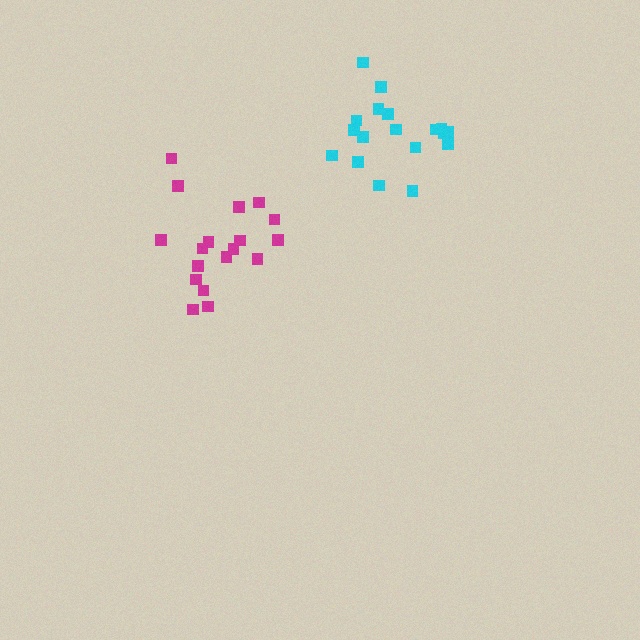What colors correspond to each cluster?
The clusters are colored: magenta, cyan.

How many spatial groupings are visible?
There are 2 spatial groupings.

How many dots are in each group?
Group 1: 18 dots, Group 2: 18 dots (36 total).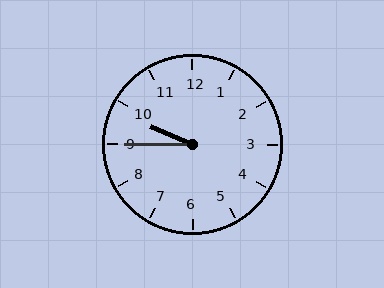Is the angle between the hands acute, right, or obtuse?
It is acute.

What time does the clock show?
9:45.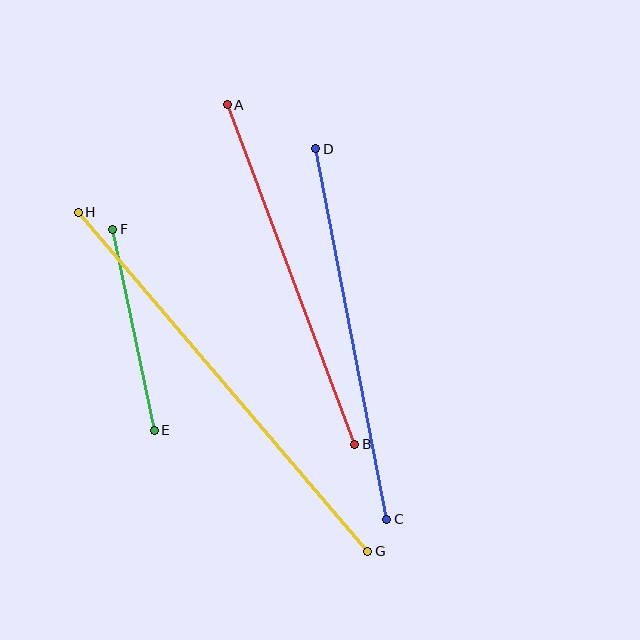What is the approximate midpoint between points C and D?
The midpoint is at approximately (351, 334) pixels.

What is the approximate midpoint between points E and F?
The midpoint is at approximately (133, 330) pixels.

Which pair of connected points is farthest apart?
Points G and H are farthest apart.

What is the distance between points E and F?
The distance is approximately 205 pixels.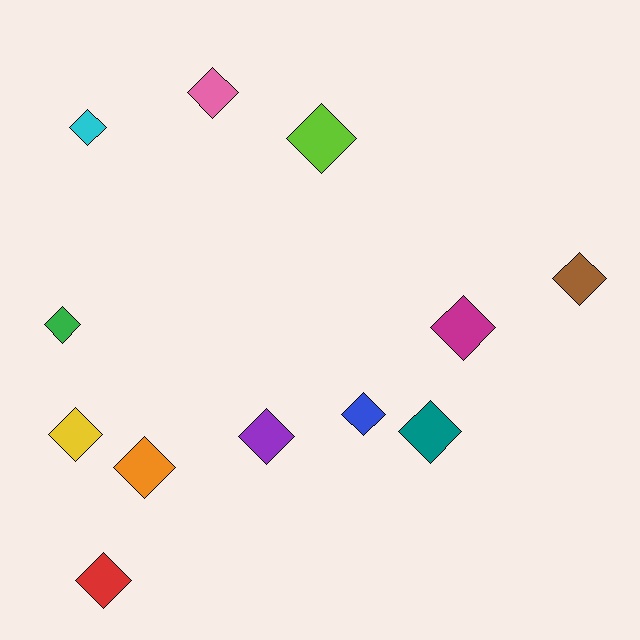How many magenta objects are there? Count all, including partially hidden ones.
There is 1 magenta object.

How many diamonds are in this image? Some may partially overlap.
There are 12 diamonds.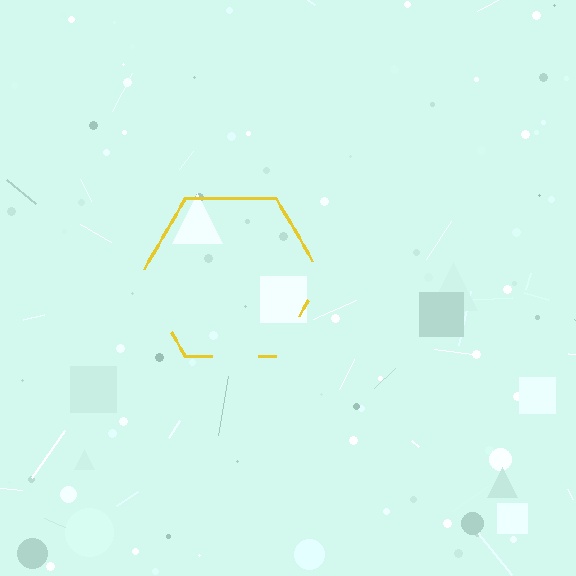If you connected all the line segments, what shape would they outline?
They would outline a hexagon.